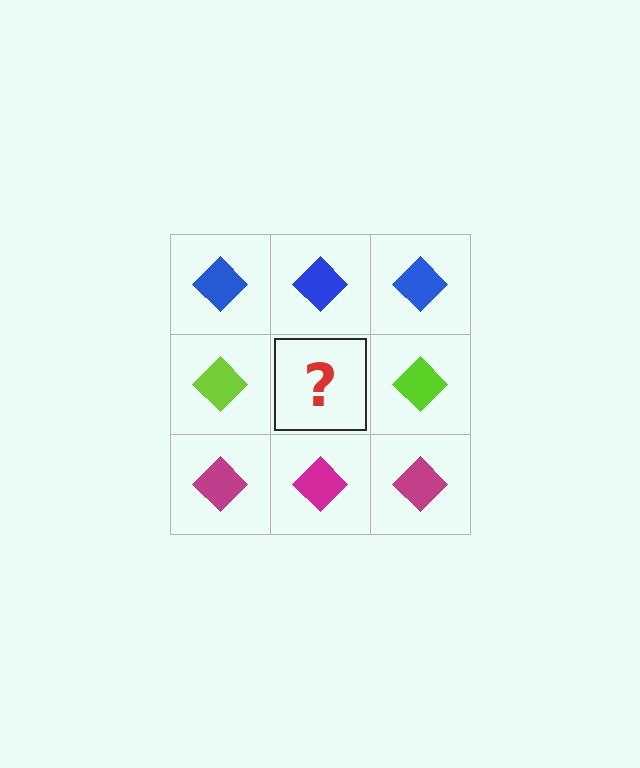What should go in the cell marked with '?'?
The missing cell should contain a lime diamond.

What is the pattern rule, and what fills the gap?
The rule is that each row has a consistent color. The gap should be filled with a lime diamond.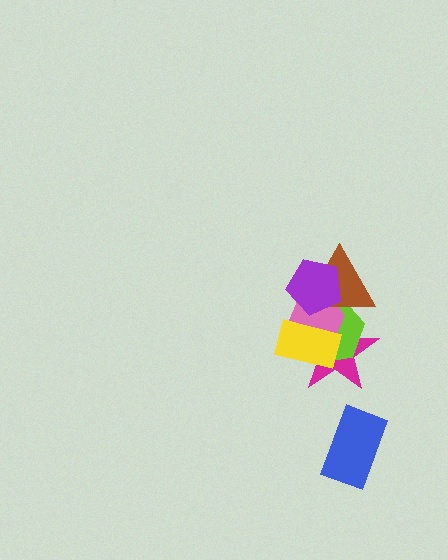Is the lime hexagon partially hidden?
Yes, it is partially covered by another shape.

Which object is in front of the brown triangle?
The purple pentagon is in front of the brown triangle.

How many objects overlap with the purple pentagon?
3 objects overlap with the purple pentagon.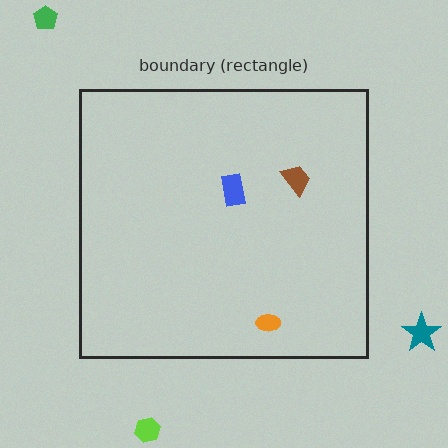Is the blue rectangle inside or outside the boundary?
Inside.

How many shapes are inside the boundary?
3 inside, 3 outside.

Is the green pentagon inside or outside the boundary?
Outside.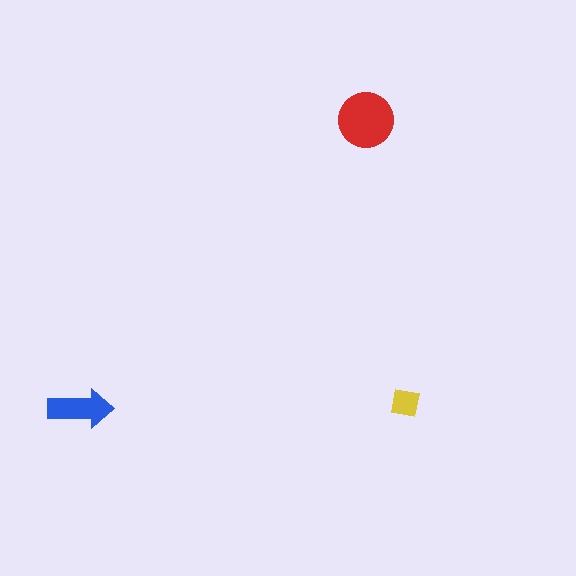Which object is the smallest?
The yellow square.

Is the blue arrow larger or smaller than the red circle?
Smaller.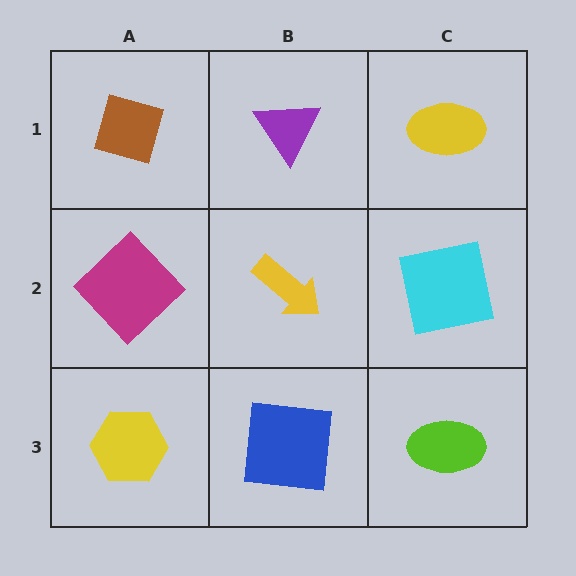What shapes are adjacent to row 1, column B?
A yellow arrow (row 2, column B), a brown diamond (row 1, column A), a yellow ellipse (row 1, column C).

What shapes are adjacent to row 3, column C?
A cyan square (row 2, column C), a blue square (row 3, column B).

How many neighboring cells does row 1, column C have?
2.